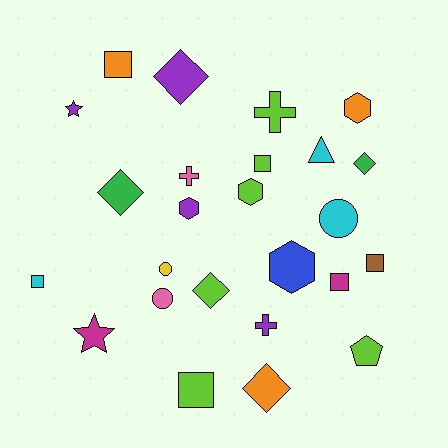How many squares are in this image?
There are 6 squares.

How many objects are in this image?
There are 25 objects.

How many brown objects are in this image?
There is 1 brown object.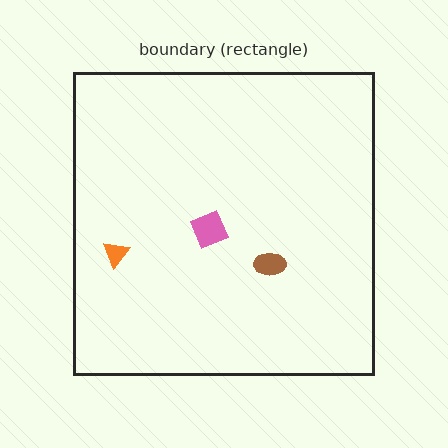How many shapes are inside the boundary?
3 inside, 0 outside.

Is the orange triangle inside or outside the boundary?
Inside.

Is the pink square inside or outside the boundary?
Inside.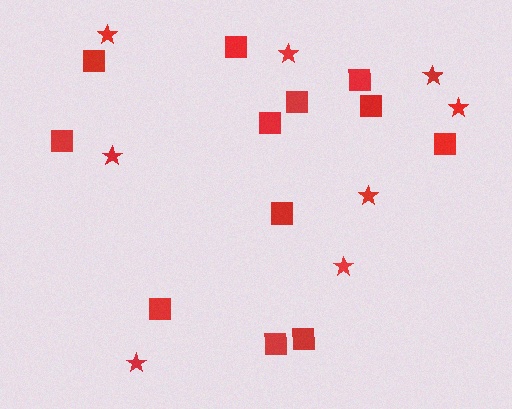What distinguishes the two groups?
There are 2 groups: one group of stars (8) and one group of squares (12).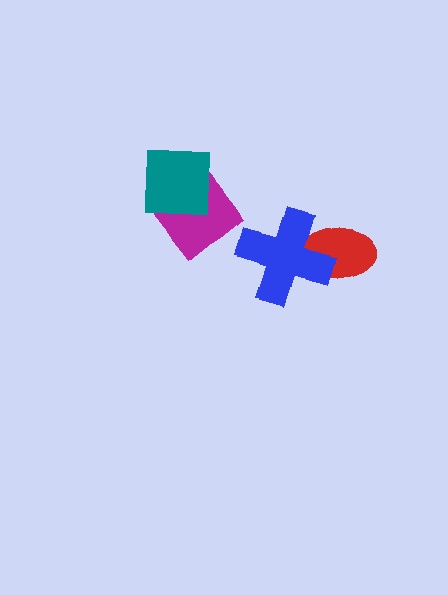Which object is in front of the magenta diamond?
The teal square is in front of the magenta diamond.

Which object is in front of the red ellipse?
The blue cross is in front of the red ellipse.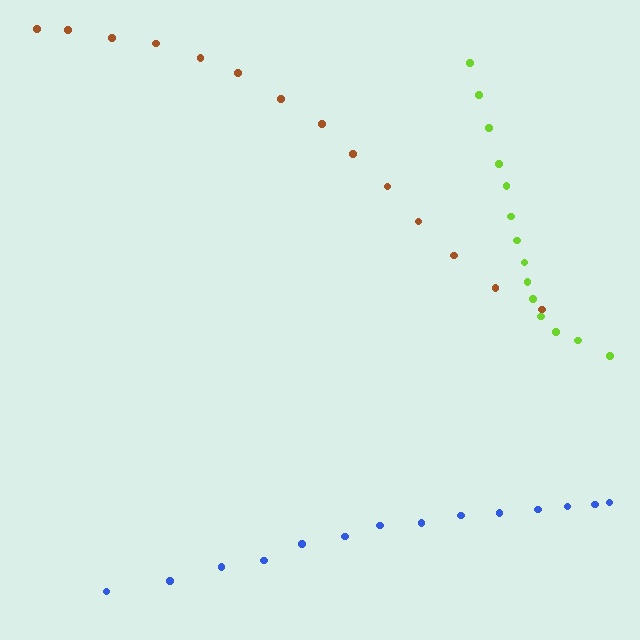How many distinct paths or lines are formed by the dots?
There are 3 distinct paths.